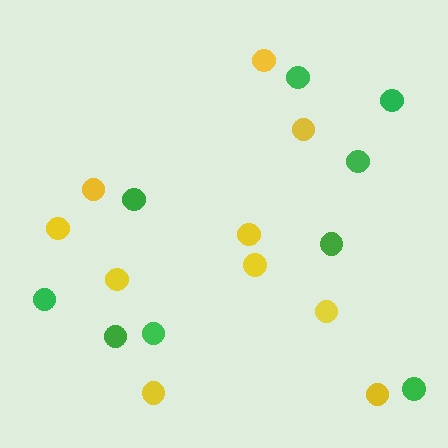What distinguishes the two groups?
There are 2 groups: one group of green circles (9) and one group of yellow circles (10).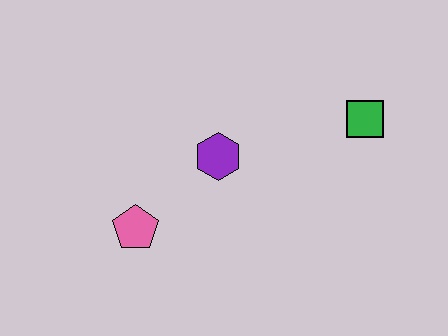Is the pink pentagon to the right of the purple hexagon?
No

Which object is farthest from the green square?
The pink pentagon is farthest from the green square.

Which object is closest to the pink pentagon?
The purple hexagon is closest to the pink pentagon.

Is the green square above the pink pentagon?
Yes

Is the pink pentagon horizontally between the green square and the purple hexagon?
No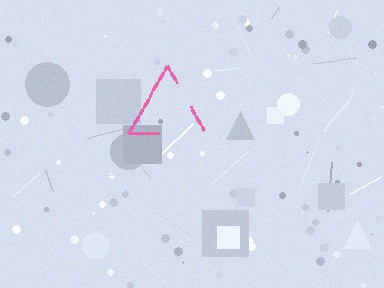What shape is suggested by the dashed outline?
The dashed outline suggests a triangle.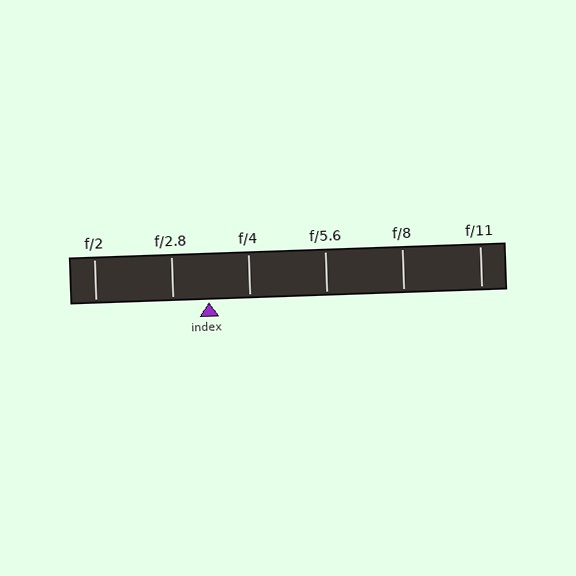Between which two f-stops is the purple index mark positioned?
The index mark is between f/2.8 and f/4.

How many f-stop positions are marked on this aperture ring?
There are 6 f-stop positions marked.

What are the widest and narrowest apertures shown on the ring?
The widest aperture shown is f/2 and the narrowest is f/11.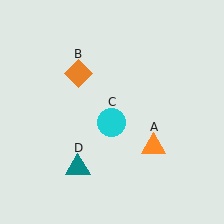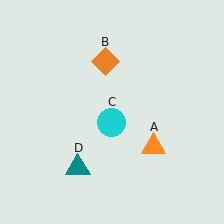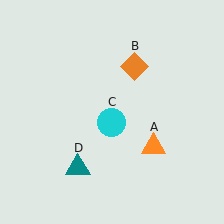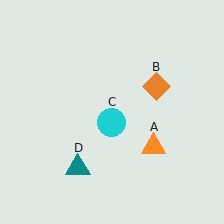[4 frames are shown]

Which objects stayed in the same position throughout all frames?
Orange triangle (object A) and cyan circle (object C) and teal triangle (object D) remained stationary.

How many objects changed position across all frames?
1 object changed position: orange diamond (object B).